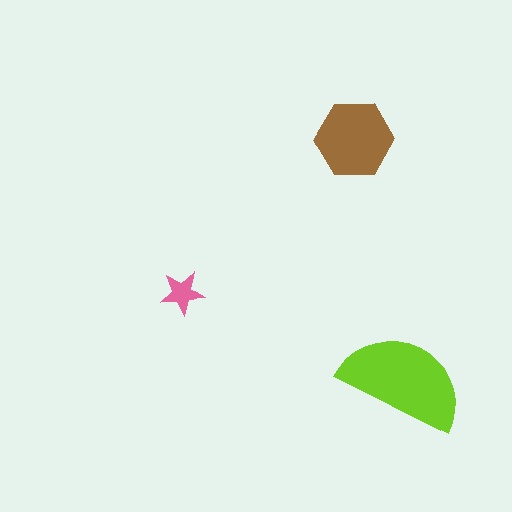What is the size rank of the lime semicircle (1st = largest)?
1st.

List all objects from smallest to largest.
The pink star, the brown hexagon, the lime semicircle.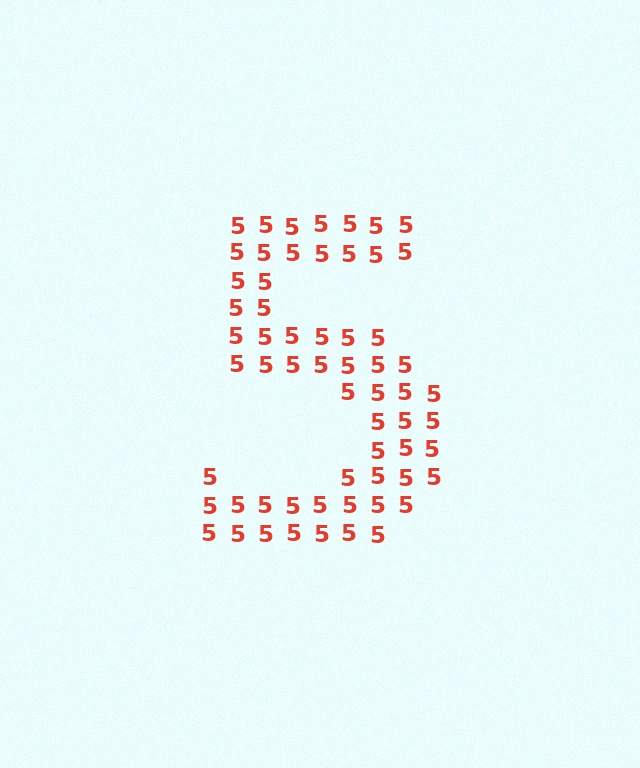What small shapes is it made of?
It is made of small digit 5's.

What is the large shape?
The large shape is the digit 5.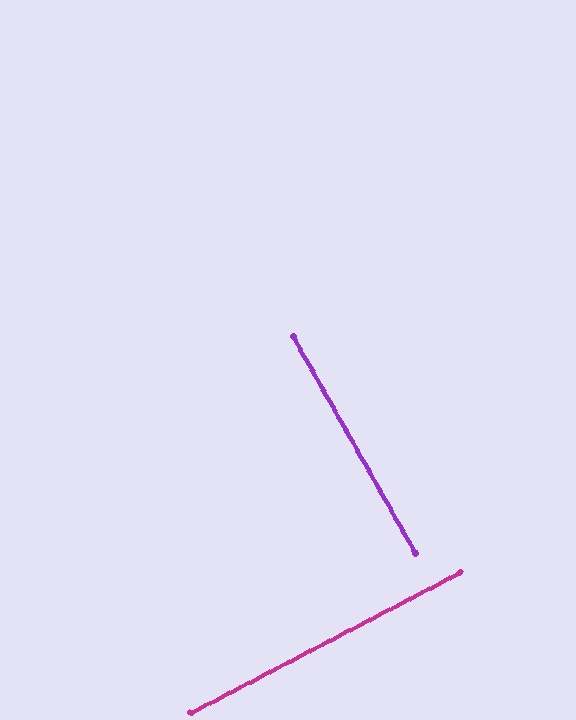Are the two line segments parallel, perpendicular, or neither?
Perpendicular — they meet at approximately 88°.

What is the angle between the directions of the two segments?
Approximately 88 degrees.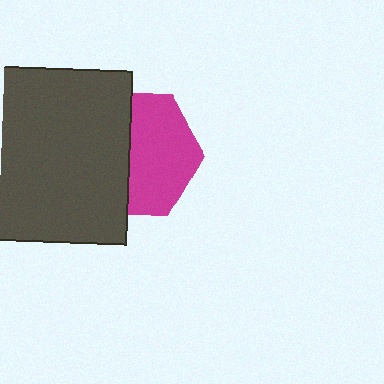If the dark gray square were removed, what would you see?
You would see the complete magenta hexagon.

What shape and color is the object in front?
The object in front is a dark gray square.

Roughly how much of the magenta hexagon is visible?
About half of it is visible (roughly 54%).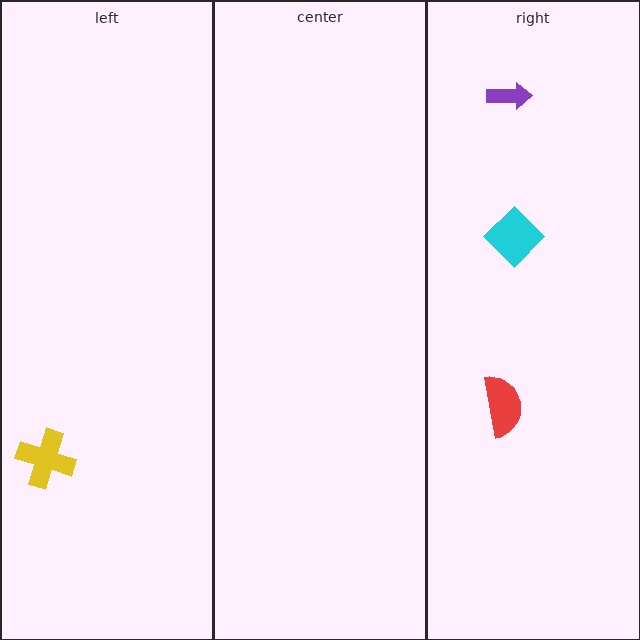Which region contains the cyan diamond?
The right region.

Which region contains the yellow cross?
The left region.